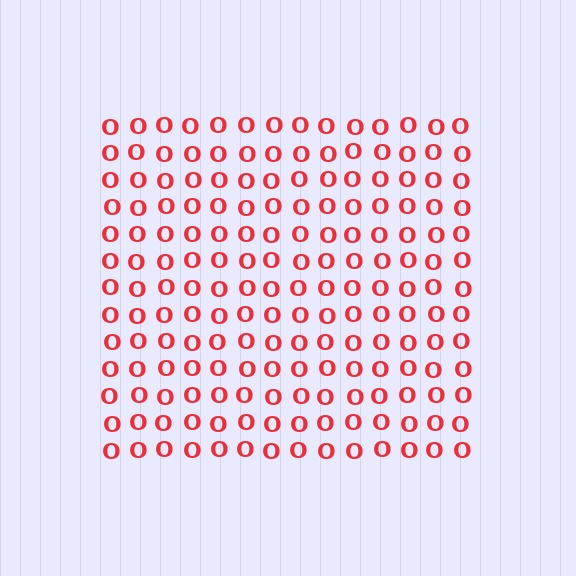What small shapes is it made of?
It is made of small letter O's.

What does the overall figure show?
The overall figure shows a square.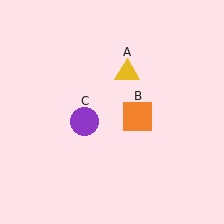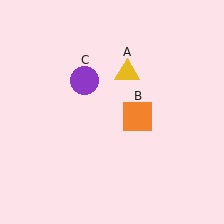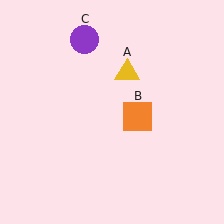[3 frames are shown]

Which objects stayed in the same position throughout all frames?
Yellow triangle (object A) and orange square (object B) remained stationary.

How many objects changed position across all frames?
1 object changed position: purple circle (object C).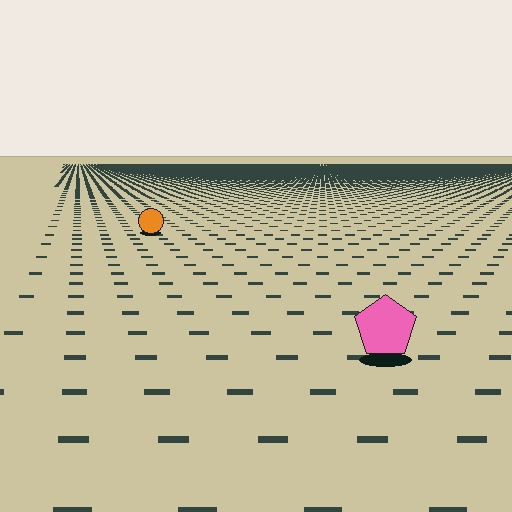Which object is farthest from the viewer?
The orange circle is farthest from the viewer. It appears smaller and the ground texture around it is denser.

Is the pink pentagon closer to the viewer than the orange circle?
Yes. The pink pentagon is closer — you can tell from the texture gradient: the ground texture is coarser near it.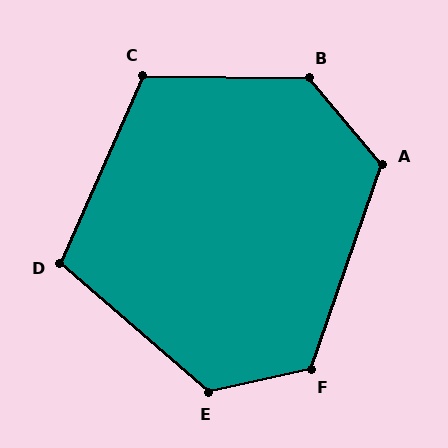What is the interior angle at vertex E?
Approximately 126 degrees (obtuse).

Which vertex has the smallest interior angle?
D, at approximately 107 degrees.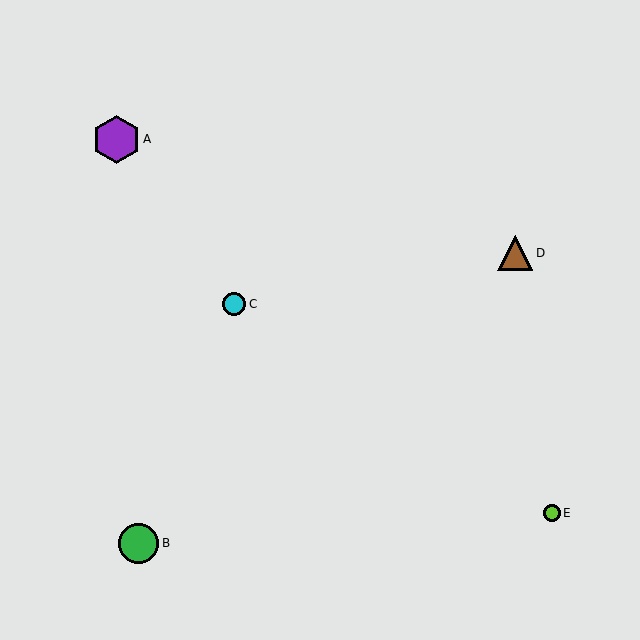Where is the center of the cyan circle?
The center of the cyan circle is at (234, 304).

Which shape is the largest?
The purple hexagon (labeled A) is the largest.